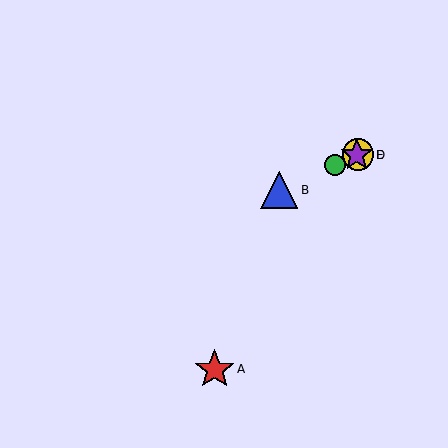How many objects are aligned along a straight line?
4 objects (B, C, D, E) are aligned along a straight line.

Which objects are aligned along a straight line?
Objects B, C, D, E are aligned along a straight line.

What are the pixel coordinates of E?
Object E is at (357, 155).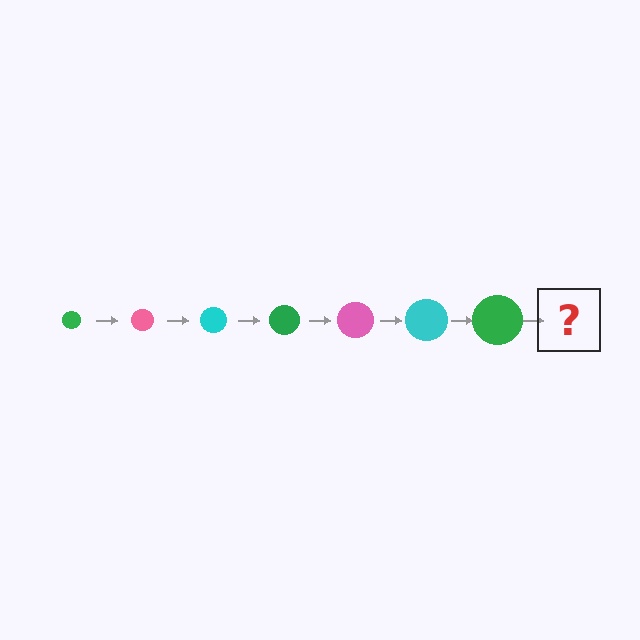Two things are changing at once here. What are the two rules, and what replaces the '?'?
The two rules are that the circle grows larger each step and the color cycles through green, pink, and cyan. The '?' should be a pink circle, larger than the previous one.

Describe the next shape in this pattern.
It should be a pink circle, larger than the previous one.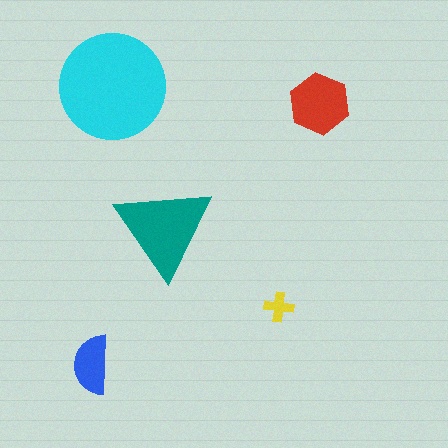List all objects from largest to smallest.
The cyan circle, the teal triangle, the red hexagon, the blue semicircle, the yellow cross.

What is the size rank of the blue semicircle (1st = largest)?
4th.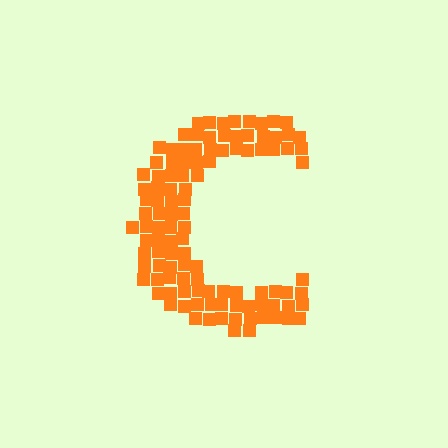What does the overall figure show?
The overall figure shows the letter C.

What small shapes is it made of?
It is made of small squares.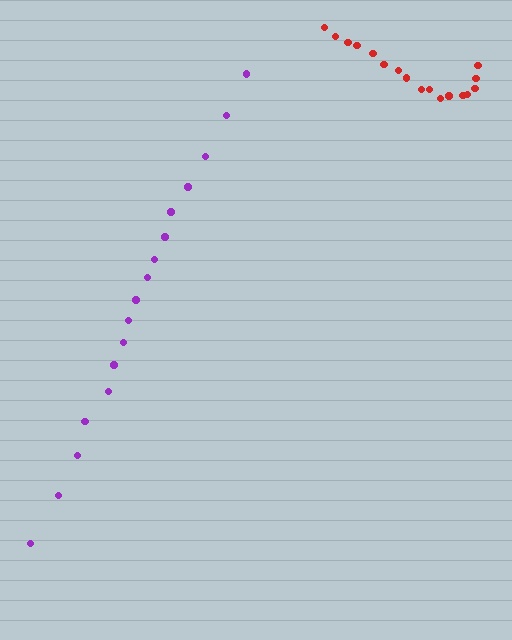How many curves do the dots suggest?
There are 2 distinct paths.